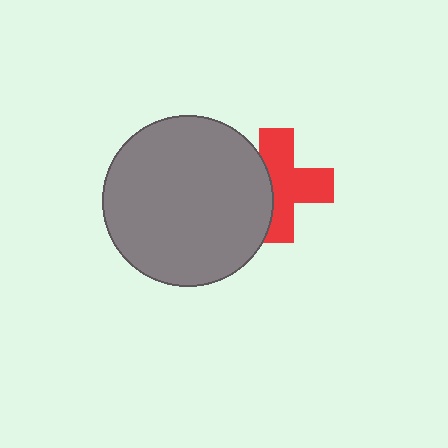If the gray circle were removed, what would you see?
You would see the complete red cross.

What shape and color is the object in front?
The object in front is a gray circle.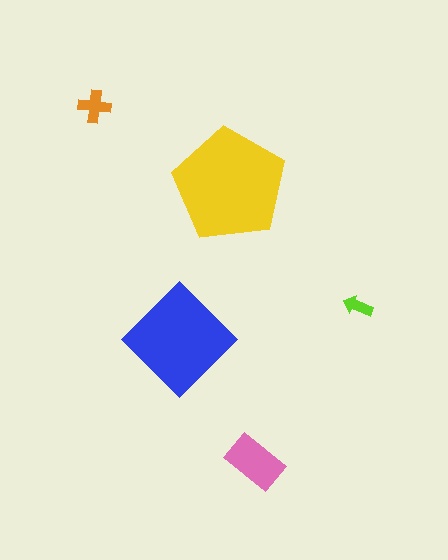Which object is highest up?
The orange cross is topmost.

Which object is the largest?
The yellow pentagon.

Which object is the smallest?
The lime arrow.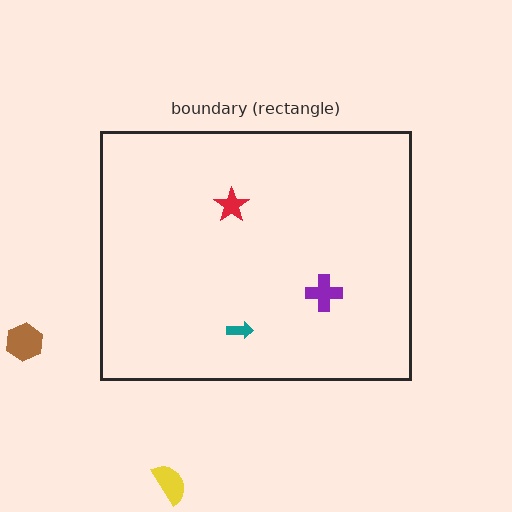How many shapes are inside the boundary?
3 inside, 2 outside.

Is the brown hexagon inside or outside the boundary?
Outside.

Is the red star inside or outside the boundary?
Inside.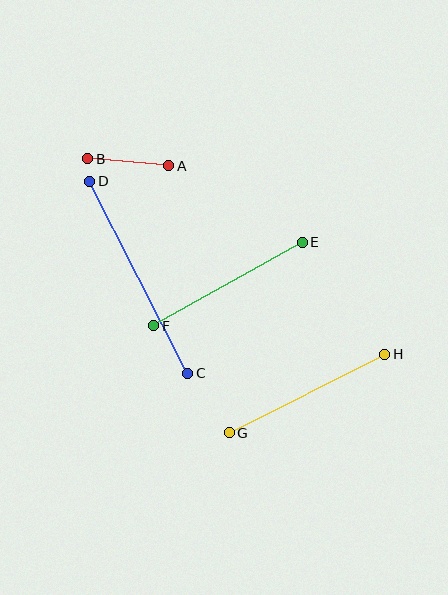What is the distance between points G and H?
The distance is approximately 174 pixels.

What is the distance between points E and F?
The distance is approximately 170 pixels.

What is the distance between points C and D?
The distance is approximately 216 pixels.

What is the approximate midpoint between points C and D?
The midpoint is at approximately (139, 277) pixels.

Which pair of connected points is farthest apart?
Points C and D are farthest apart.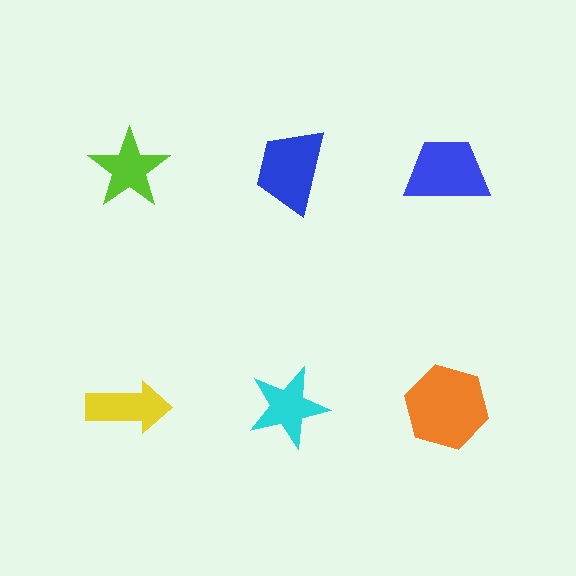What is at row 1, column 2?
A blue trapezoid.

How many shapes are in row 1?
3 shapes.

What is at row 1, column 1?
A lime star.